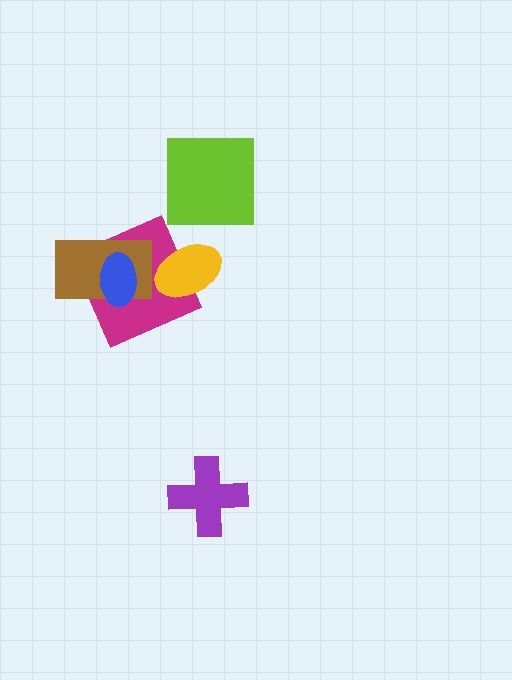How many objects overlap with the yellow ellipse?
1 object overlaps with the yellow ellipse.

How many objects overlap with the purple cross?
0 objects overlap with the purple cross.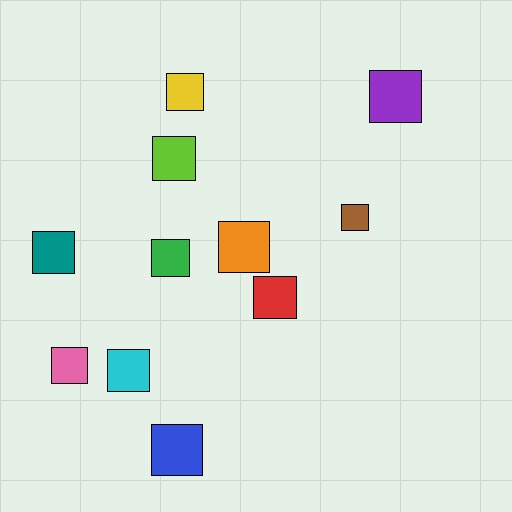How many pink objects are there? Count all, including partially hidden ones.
There is 1 pink object.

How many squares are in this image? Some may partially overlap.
There are 11 squares.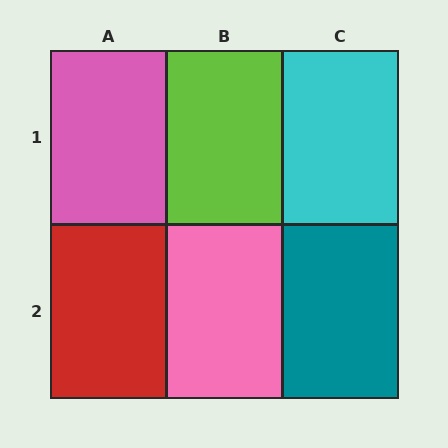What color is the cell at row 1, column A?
Pink.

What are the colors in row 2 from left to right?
Red, pink, teal.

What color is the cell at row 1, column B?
Lime.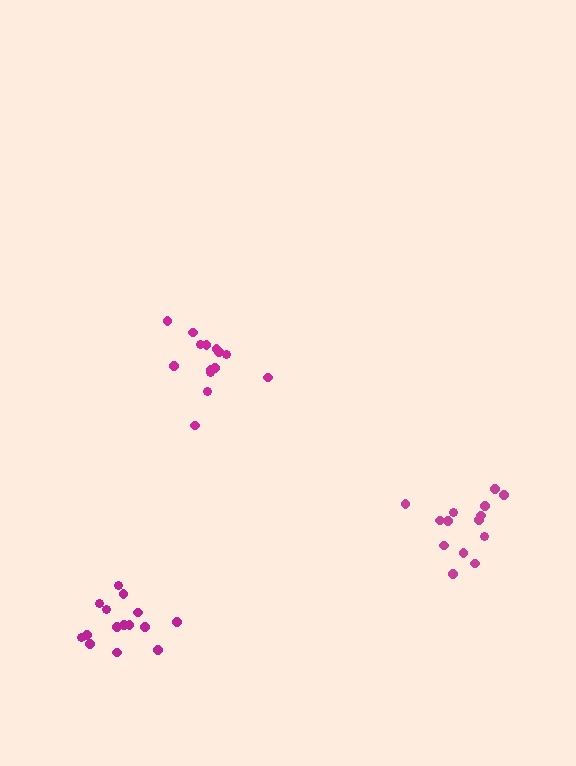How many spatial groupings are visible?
There are 3 spatial groupings.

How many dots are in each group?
Group 1: 14 dots, Group 2: 15 dots, Group 3: 14 dots (43 total).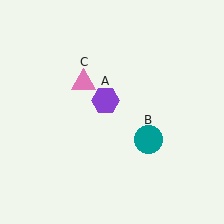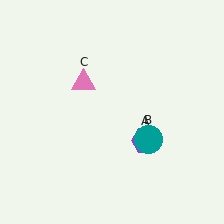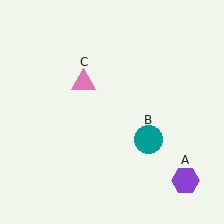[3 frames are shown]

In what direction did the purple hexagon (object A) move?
The purple hexagon (object A) moved down and to the right.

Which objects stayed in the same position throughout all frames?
Teal circle (object B) and pink triangle (object C) remained stationary.